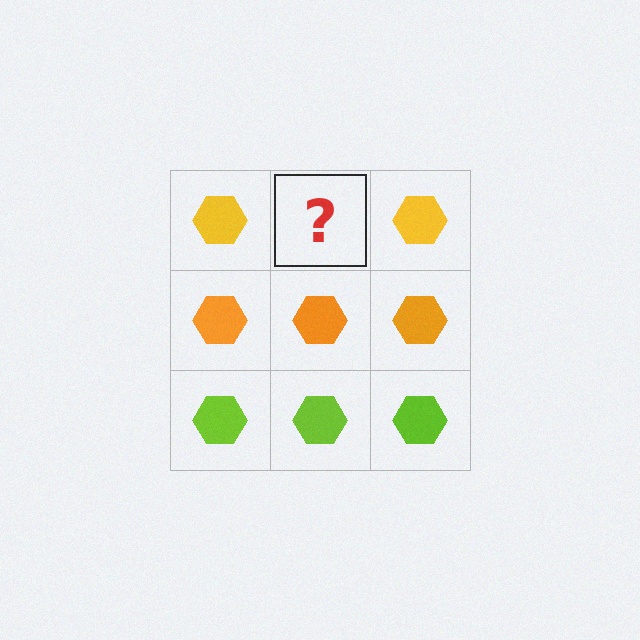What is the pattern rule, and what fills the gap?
The rule is that each row has a consistent color. The gap should be filled with a yellow hexagon.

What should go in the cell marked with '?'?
The missing cell should contain a yellow hexagon.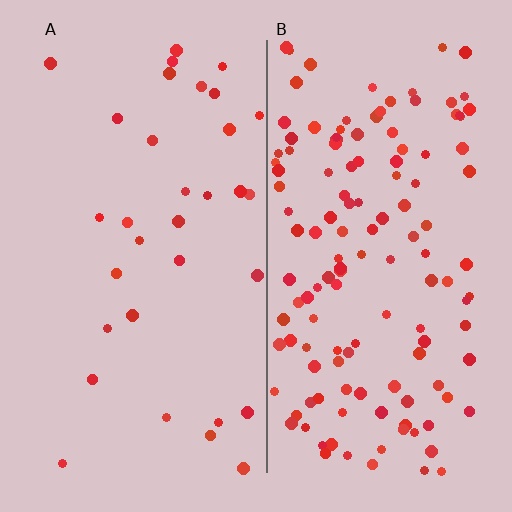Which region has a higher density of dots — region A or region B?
B (the right).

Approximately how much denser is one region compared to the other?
Approximately 4.2× — region B over region A.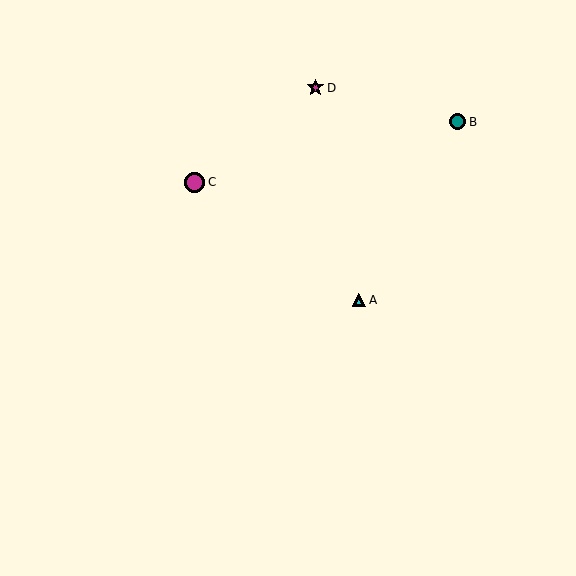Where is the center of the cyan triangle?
The center of the cyan triangle is at (359, 300).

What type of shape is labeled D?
Shape D is a magenta star.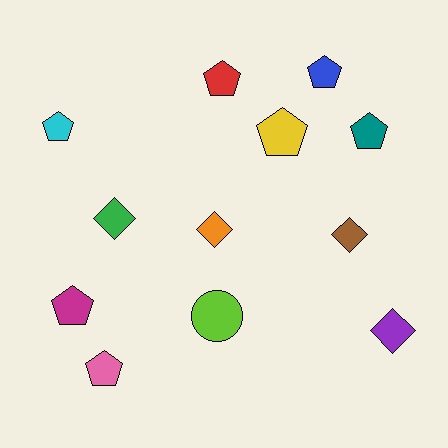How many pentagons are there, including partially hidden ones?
There are 7 pentagons.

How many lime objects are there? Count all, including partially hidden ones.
There is 1 lime object.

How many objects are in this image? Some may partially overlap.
There are 12 objects.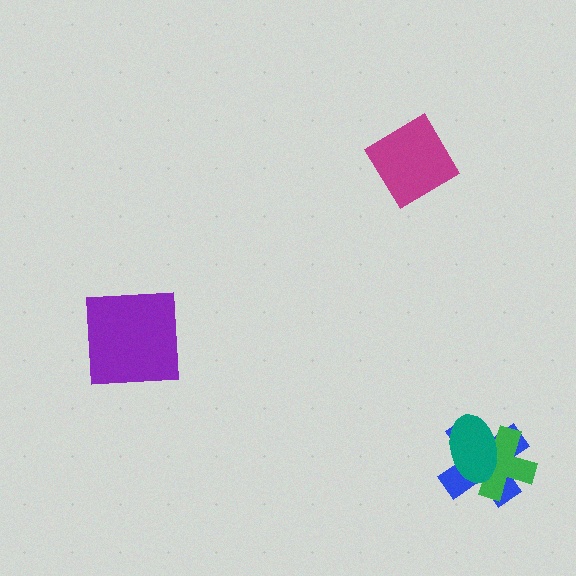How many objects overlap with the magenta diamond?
0 objects overlap with the magenta diamond.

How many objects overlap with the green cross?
2 objects overlap with the green cross.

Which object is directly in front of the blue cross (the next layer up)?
The green cross is directly in front of the blue cross.